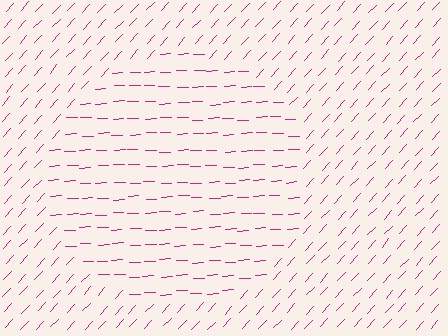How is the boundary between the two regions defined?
The boundary is defined purely by a change in line orientation (approximately 45 degrees difference). All lines are the same color and thickness.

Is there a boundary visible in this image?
Yes, there is a texture boundary formed by a change in line orientation.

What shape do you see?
I see a circle.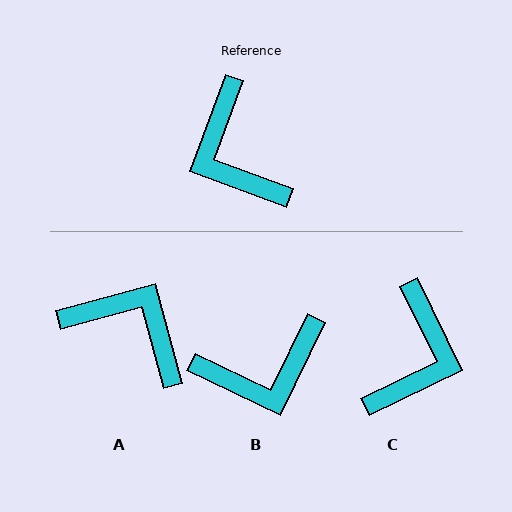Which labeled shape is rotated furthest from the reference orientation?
A, about 145 degrees away.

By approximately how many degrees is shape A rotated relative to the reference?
Approximately 145 degrees clockwise.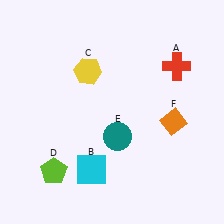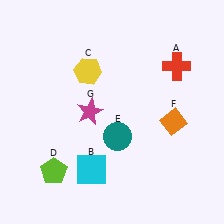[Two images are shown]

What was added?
A magenta star (G) was added in Image 2.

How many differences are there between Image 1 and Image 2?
There is 1 difference between the two images.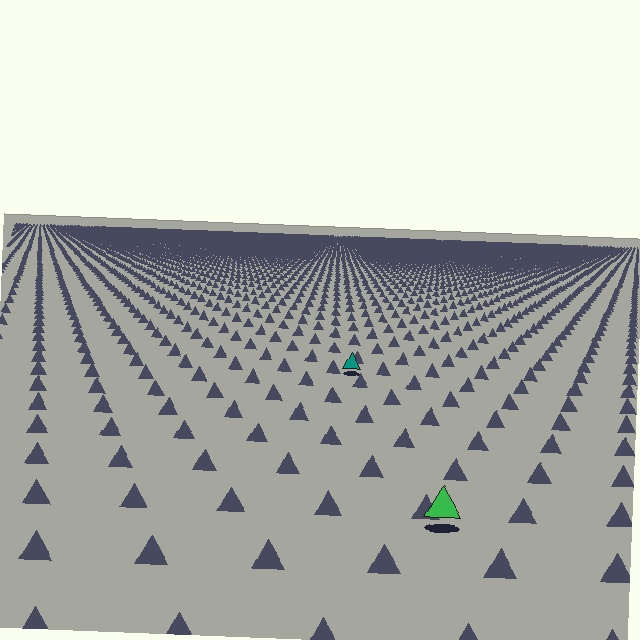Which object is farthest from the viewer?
The teal triangle is farthest from the viewer. It appears smaller and the ground texture around it is denser.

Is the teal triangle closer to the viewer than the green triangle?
No. The green triangle is closer — you can tell from the texture gradient: the ground texture is coarser near it.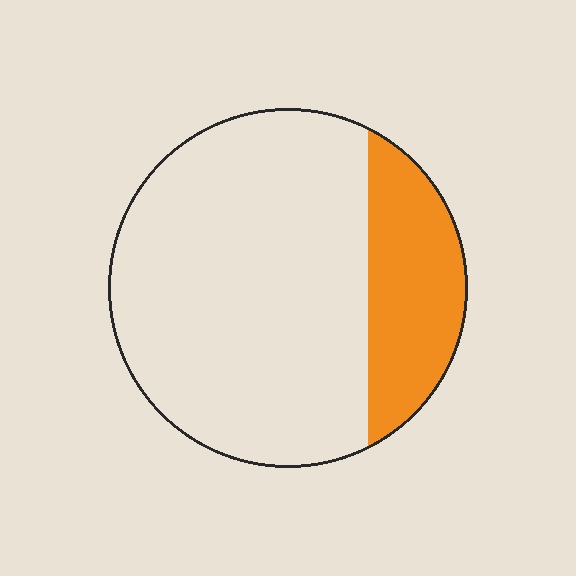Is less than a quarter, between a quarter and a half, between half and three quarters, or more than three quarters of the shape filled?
Less than a quarter.